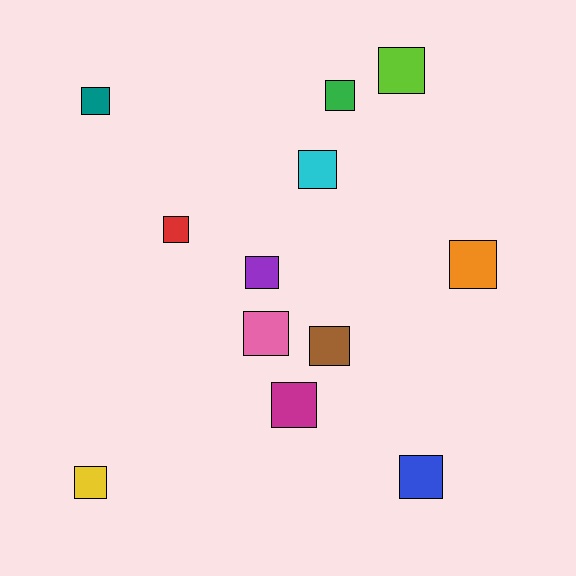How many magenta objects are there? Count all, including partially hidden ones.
There is 1 magenta object.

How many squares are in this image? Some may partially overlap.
There are 12 squares.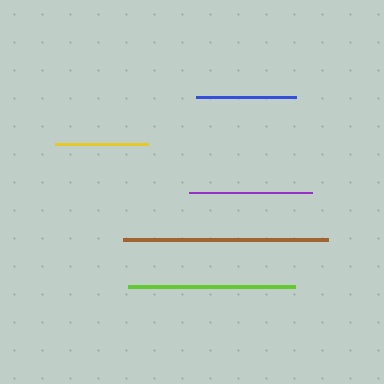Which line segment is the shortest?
The yellow line is the shortest at approximately 92 pixels.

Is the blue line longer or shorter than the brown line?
The brown line is longer than the blue line.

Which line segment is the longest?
The brown line is the longest at approximately 206 pixels.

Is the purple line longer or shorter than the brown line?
The brown line is longer than the purple line.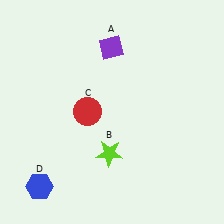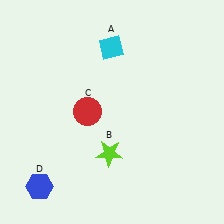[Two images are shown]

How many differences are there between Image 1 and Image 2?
There is 1 difference between the two images.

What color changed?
The diamond (A) changed from purple in Image 1 to cyan in Image 2.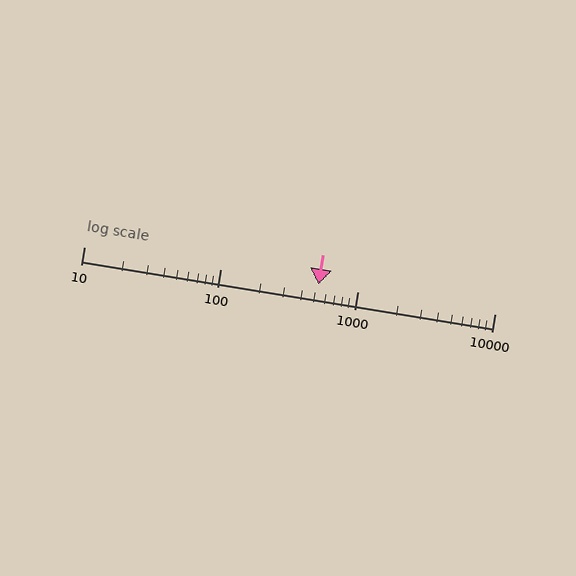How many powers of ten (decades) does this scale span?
The scale spans 3 decades, from 10 to 10000.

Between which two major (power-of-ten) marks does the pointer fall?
The pointer is between 100 and 1000.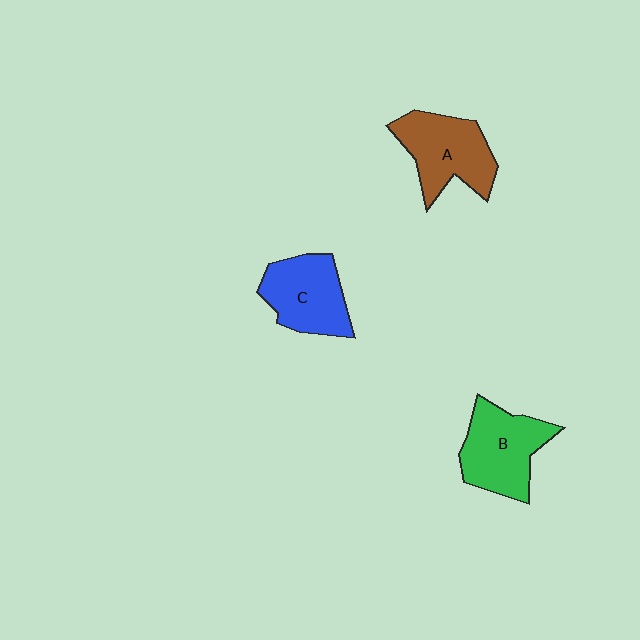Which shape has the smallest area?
Shape C (blue).